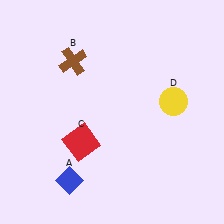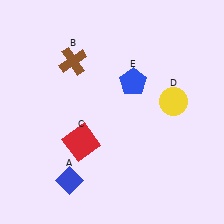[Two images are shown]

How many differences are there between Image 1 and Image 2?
There is 1 difference between the two images.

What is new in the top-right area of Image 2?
A blue pentagon (E) was added in the top-right area of Image 2.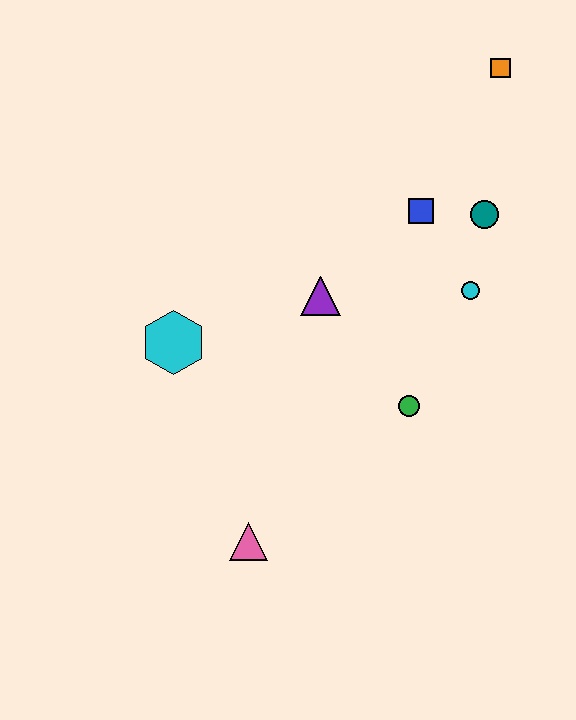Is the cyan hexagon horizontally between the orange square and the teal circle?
No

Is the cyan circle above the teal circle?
No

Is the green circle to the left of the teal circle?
Yes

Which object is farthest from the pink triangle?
The orange square is farthest from the pink triangle.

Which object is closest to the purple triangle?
The blue square is closest to the purple triangle.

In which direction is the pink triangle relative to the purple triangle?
The pink triangle is below the purple triangle.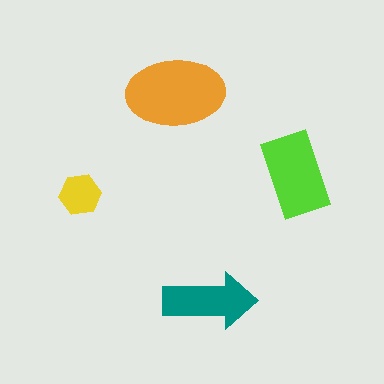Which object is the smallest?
The yellow hexagon.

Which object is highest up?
The orange ellipse is topmost.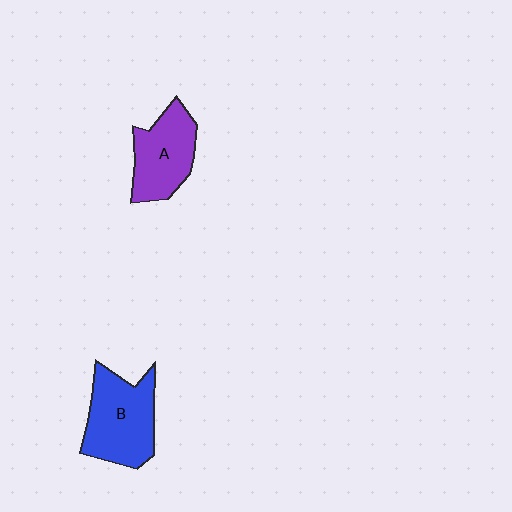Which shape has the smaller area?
Shape A (purple).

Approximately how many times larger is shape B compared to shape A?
Approximately 1.2 times.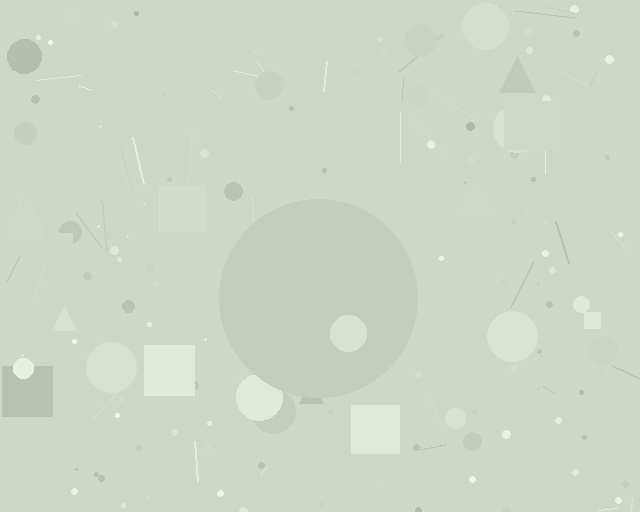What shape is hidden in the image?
A circle is hidden in the image.